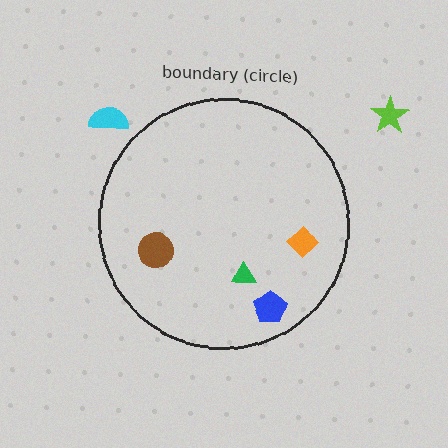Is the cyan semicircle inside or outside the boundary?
Outside.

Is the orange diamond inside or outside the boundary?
Inside.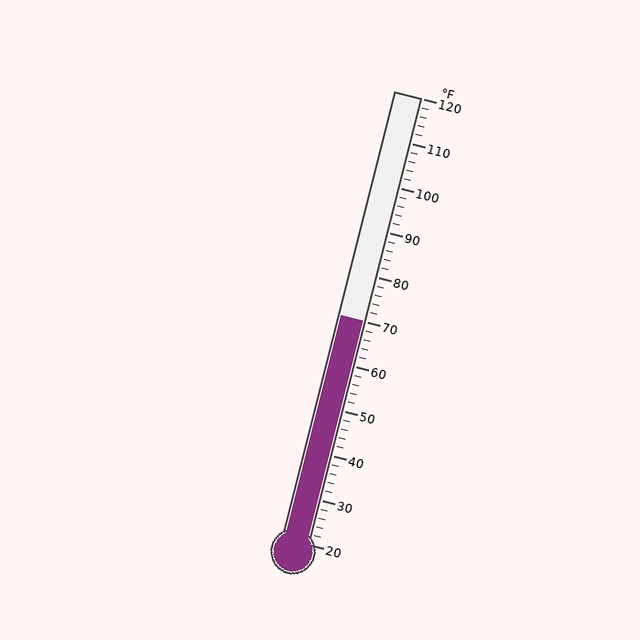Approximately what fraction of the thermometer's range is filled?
The thermometer is filled to approximately 50% of its range.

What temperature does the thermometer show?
The thermometer shows approximately 70°F.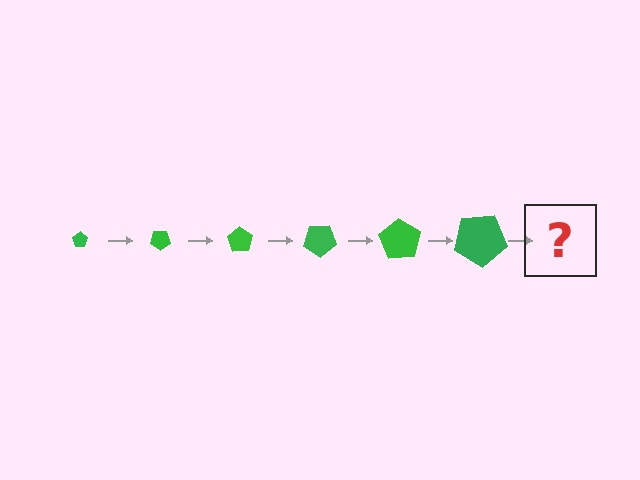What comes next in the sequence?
The next element should be a pentagon, larger than the previous one and rotated 210 degrees from the start.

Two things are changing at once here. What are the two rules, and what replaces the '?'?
The two rules are that the pentagon grows larger each step and it rotates 35 degrees each step. The '?' should be a pentagon, larger than the previous one and rotated 210 degrees from the start.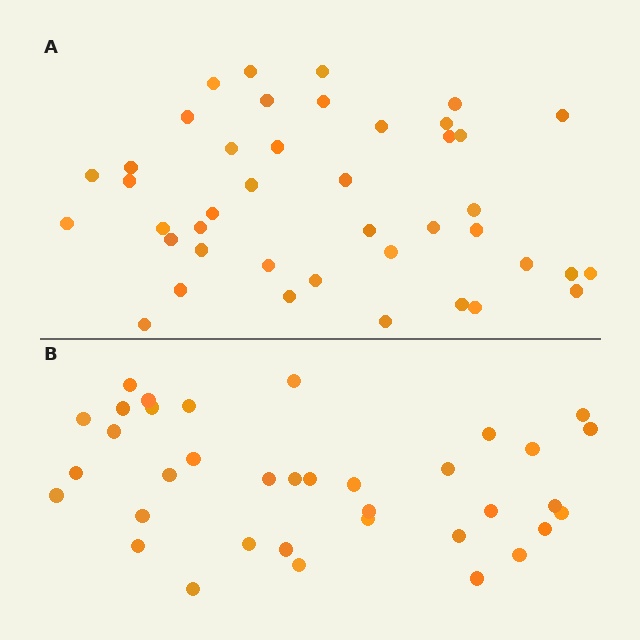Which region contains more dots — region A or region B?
Region A (the top region) has more dots.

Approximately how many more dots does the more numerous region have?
Region A has about 6 more dots than region B.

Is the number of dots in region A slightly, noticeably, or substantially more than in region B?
Region A has only slightly more — the two regions are fairly close. The ratio is roughly 1.2 to 1.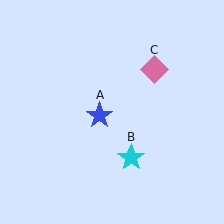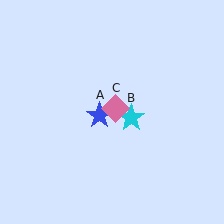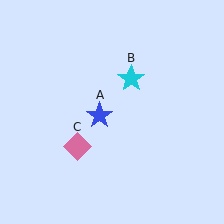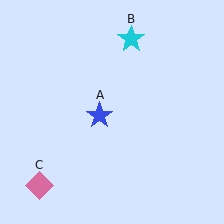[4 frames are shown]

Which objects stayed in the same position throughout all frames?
Blue star (object A) remained stationary.